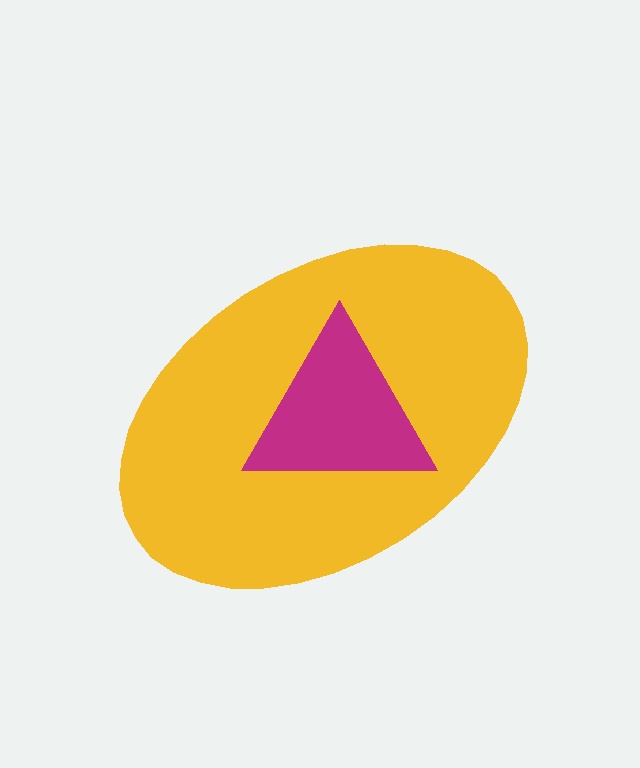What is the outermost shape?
The yellow ellipse.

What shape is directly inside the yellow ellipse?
The magenta triangle.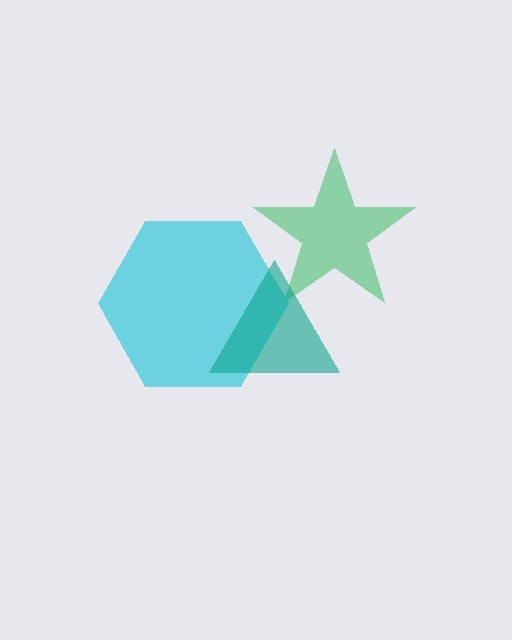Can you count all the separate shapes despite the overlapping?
Yes, there are 3 separate shapes.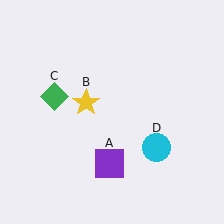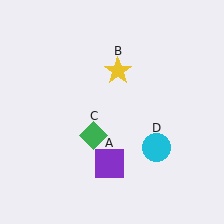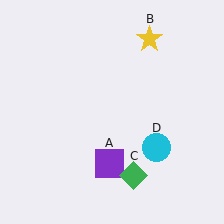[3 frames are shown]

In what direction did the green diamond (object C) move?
The green diamond (object C) moved down and to the right.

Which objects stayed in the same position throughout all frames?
Purple square (object A) and cyan circle (object D) remained stationary.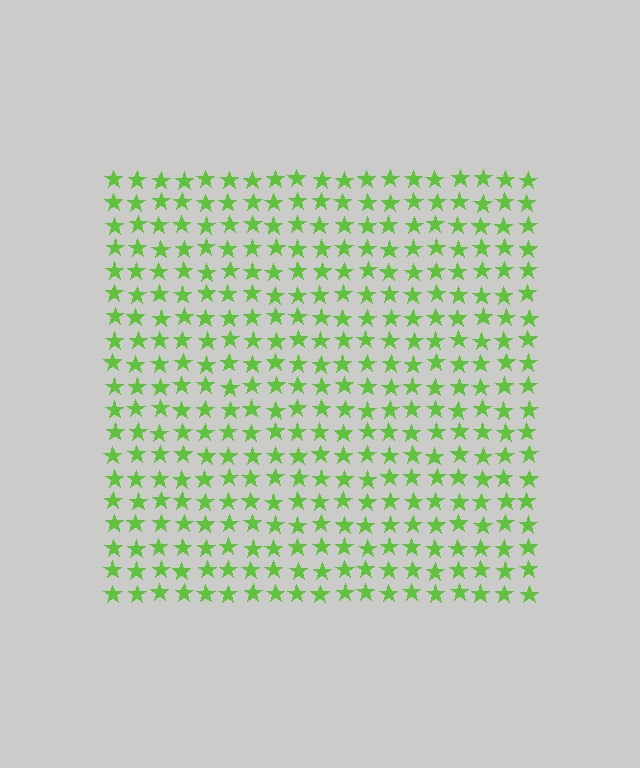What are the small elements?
The small elements are stars.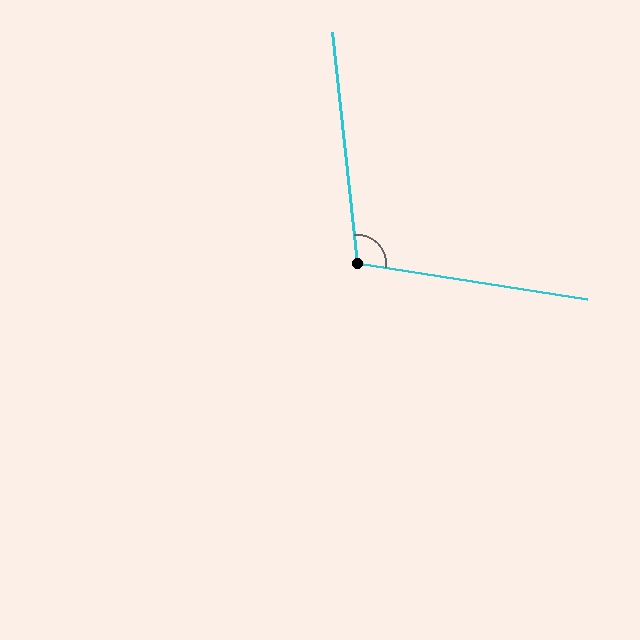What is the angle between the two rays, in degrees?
Approximately 105 degrees.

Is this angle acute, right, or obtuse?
It is obtuse.